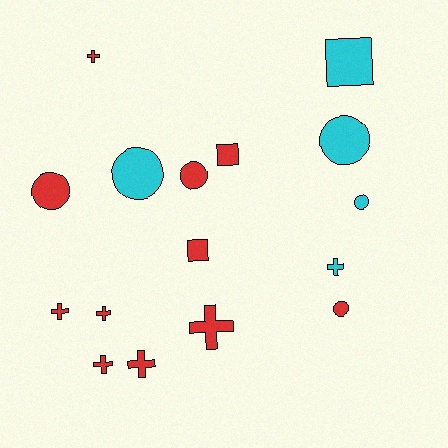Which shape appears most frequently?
Cross, with 7 objects.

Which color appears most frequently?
Red, with 11 objects.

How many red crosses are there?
There are 6 red crosses.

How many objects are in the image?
There are 16 objects.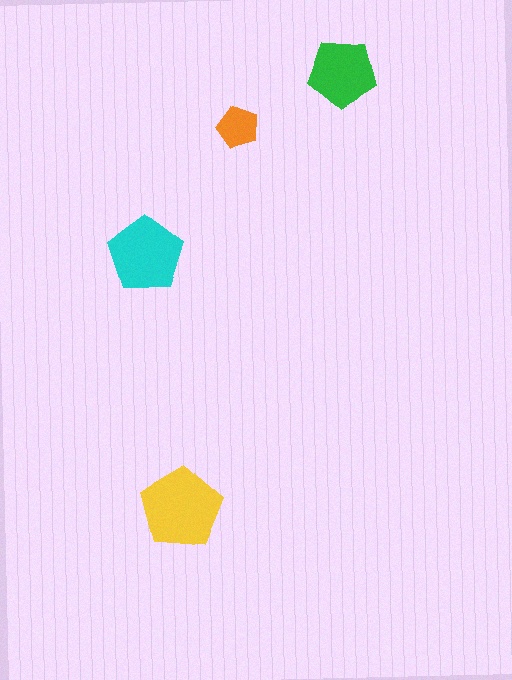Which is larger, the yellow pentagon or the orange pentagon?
The yellow one.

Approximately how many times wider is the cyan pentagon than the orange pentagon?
About 2 times wider.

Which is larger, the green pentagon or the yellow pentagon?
The yellow one.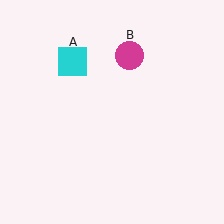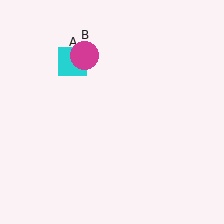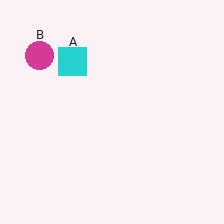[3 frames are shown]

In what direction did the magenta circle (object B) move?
The magenta circle (object B) moved left.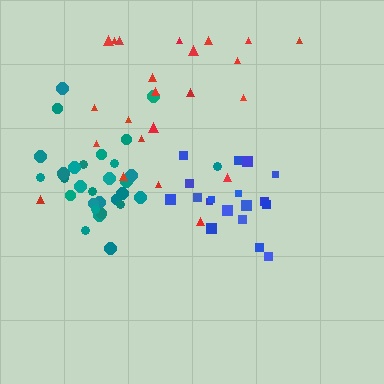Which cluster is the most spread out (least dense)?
Red.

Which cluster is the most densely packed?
Teal.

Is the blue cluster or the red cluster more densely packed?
Blue.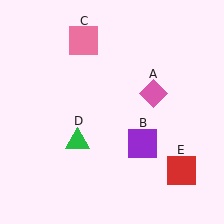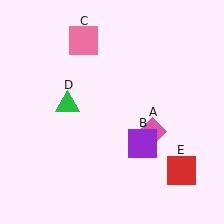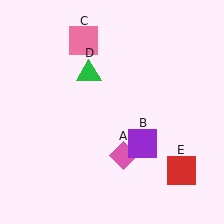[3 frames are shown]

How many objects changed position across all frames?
2 objects changed position: pink diamond (object A), green triangle (object D).